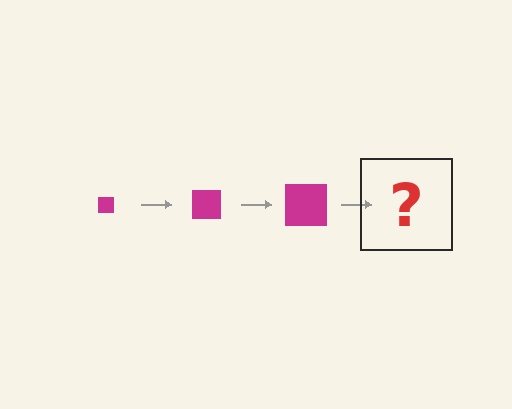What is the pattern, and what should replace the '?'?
The pattern is that the square gets progressively larger each step. The '?' should be a magenta square, larger than the previous one.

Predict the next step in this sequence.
The next step is a magenta square, larger than the previous one.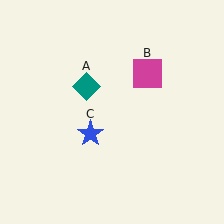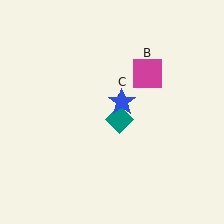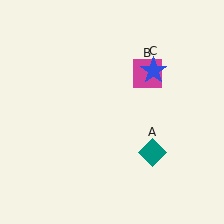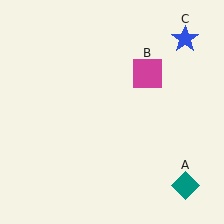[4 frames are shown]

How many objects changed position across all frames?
2 objects changed position: teal diamond (object A), blue star (object C).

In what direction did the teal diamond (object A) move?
The teal diamond (object A) moved down and to the right.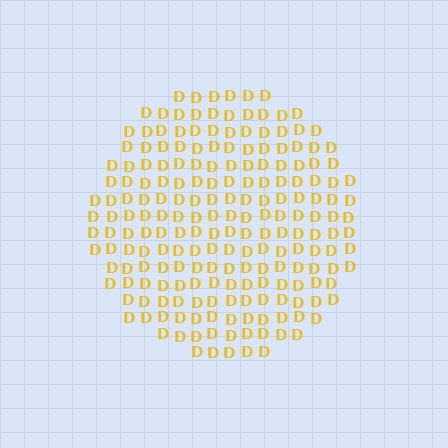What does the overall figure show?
The overall figure shows a circle.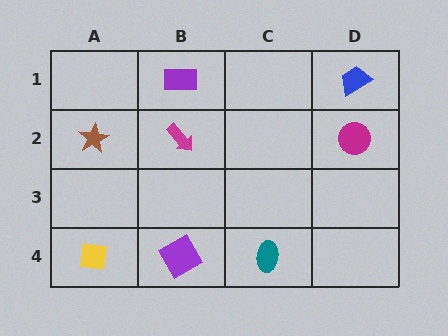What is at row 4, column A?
A yellow square.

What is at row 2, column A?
A brown star.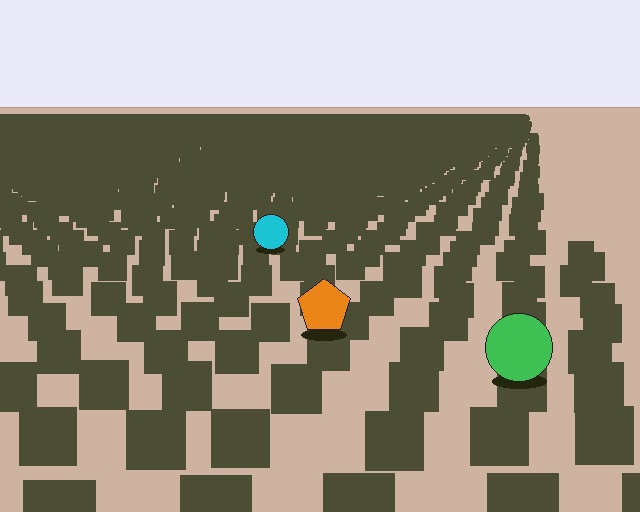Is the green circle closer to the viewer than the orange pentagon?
Yes. The green circle is closer — you can tell from the texture gradient: the ground texture is coarser near it.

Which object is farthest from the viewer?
The cyan circle is farthest from the viewer. It appears smaller and the ground texture around it is denser.